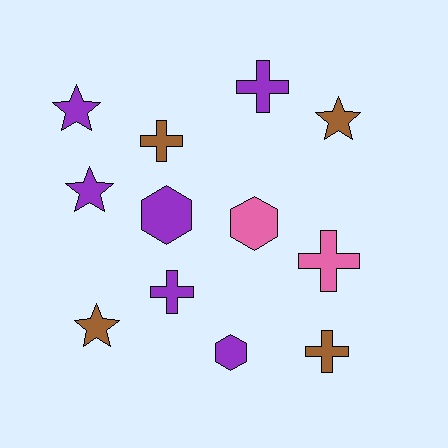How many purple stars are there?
There are 2 purple stars.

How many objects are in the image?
There are 12 objects.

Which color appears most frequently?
Purple, with 6 objects.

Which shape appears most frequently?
Cross, with 5 objects.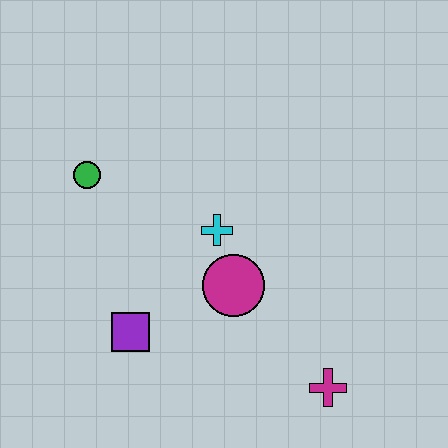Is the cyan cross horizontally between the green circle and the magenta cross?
Yes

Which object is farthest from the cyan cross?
The magenta cross is farthest from the cyan cross.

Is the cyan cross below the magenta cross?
No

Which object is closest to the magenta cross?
The magenta circle is closest to the magenta cross.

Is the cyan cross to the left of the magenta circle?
Yes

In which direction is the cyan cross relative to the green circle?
The cyan cross is to the right of the green circle.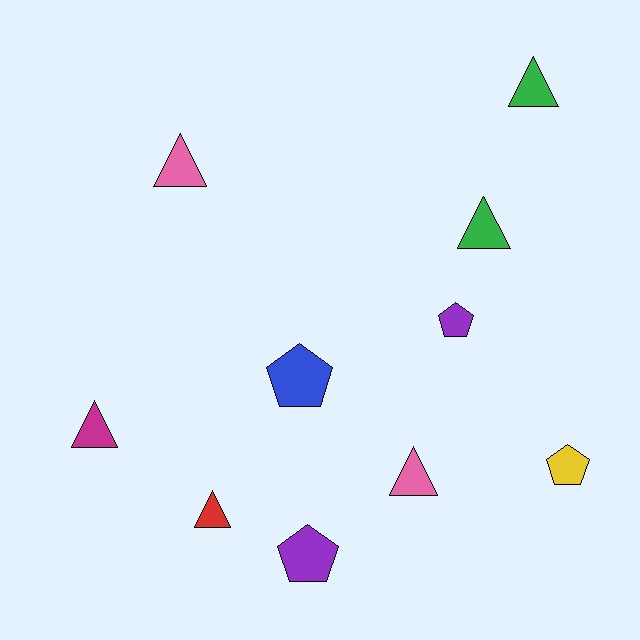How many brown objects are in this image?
There are no brown objects.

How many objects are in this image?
There are 10 objects.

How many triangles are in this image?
There are 6 triangles.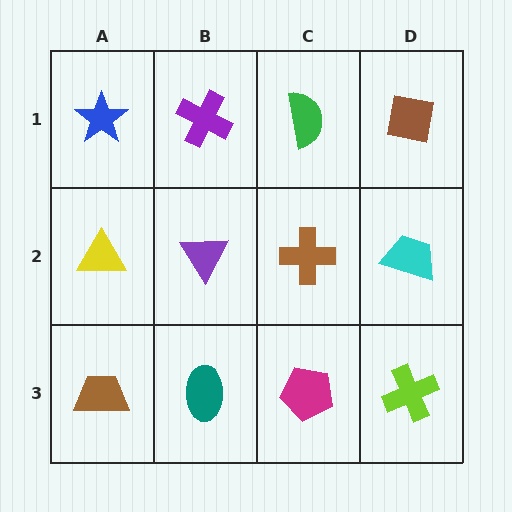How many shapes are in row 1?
4 shapes.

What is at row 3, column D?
A lime cross.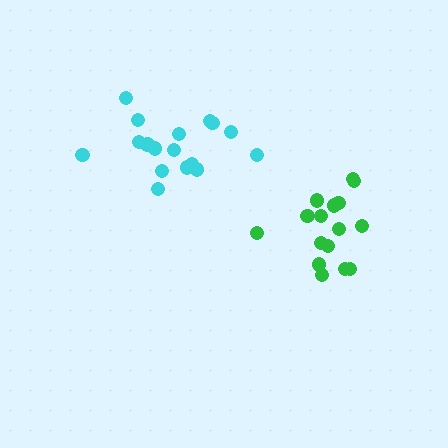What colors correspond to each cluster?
The clusters are colored: green, cyan.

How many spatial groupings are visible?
There are 2 spatial groupings.